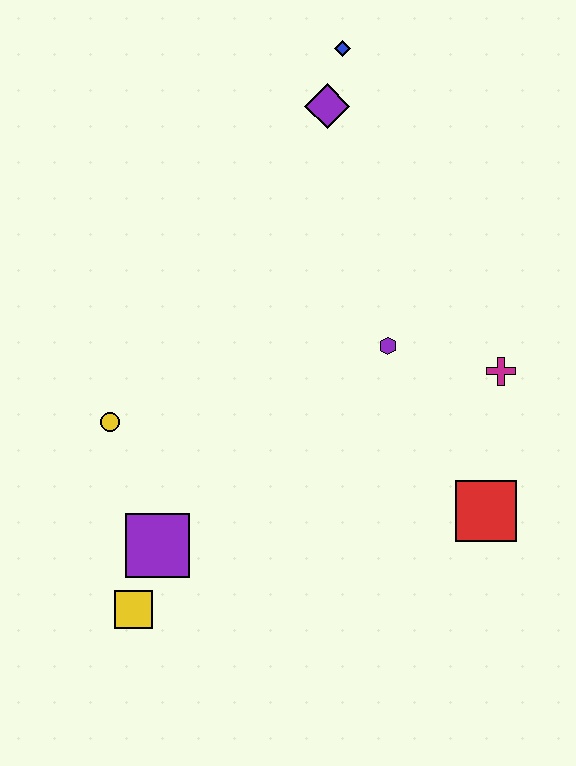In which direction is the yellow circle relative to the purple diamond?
The yellow circle is below the purple diamond.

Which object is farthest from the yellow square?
The blue diamond is farthest from the yellow square.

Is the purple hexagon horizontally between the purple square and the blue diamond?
No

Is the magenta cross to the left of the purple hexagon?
No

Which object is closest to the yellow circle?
The purple square is closest to the yellow circle.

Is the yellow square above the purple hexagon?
No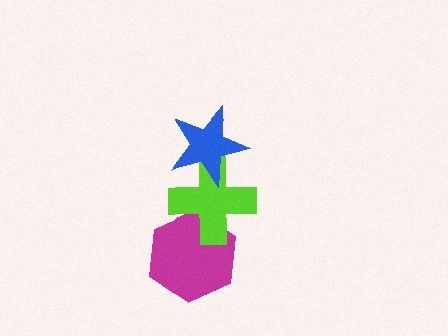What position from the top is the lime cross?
The lime cross is 2nd from the top.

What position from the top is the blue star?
The blue star is 1st from the top.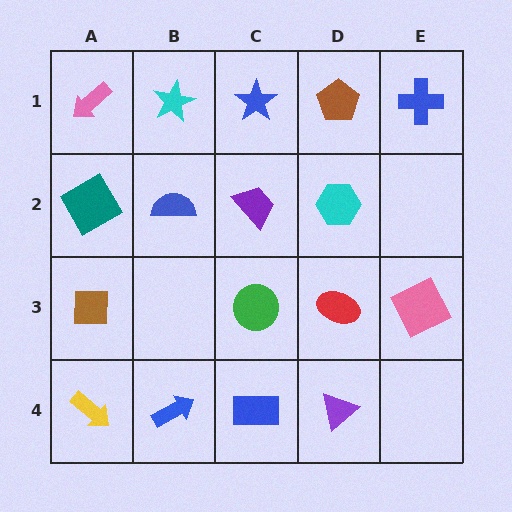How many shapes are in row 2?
4 shapes.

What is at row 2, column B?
A blue semicircle.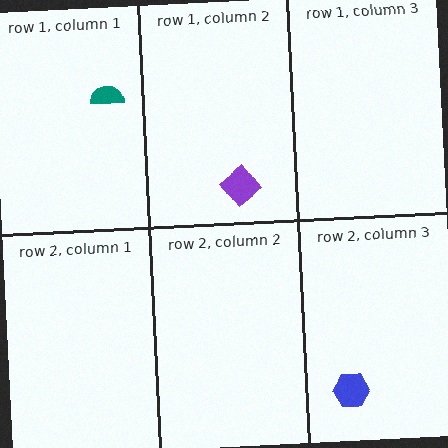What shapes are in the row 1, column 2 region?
The purple diamond.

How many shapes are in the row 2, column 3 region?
1.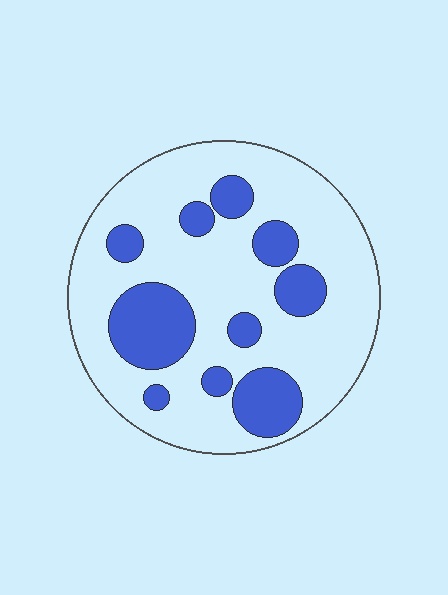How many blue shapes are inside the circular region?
10.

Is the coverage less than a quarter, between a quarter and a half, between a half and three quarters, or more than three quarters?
Between a quarter and a half.